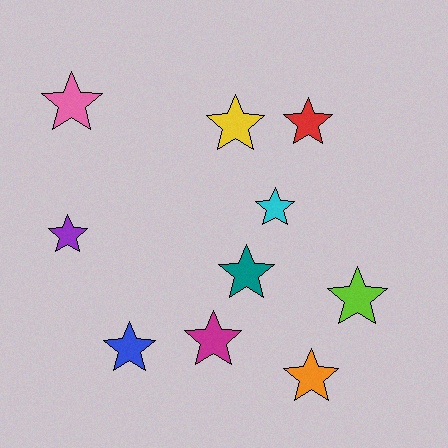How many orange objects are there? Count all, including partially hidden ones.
There is 1 orange object.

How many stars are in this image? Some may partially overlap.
There are 10 stars.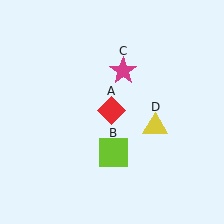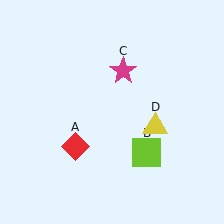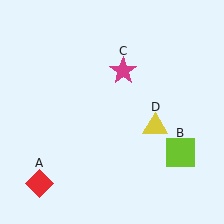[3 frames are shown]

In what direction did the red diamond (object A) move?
The red diamond (object A) moved down and to the left.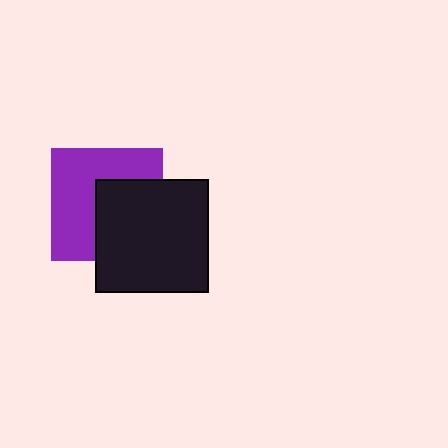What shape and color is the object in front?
The object in front is a black square.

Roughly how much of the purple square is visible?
About half of it is visible (roughly 56%).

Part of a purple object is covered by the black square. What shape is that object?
It is a square.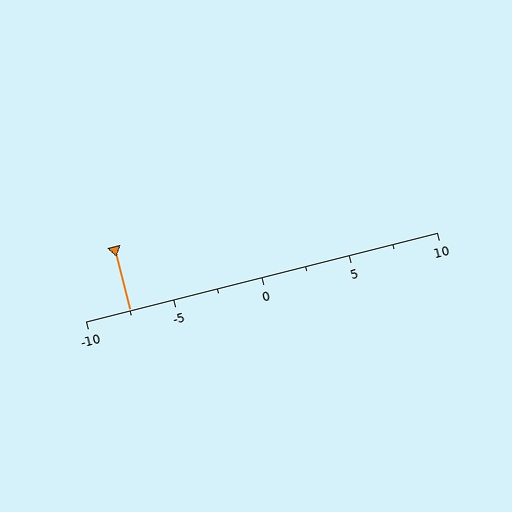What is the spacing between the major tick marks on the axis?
The major ticks are spaced 5 apart.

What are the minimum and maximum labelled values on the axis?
The axis runs from -10 to 10.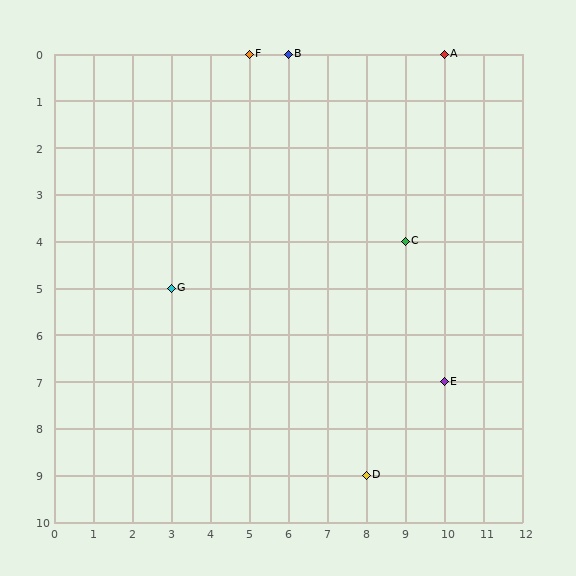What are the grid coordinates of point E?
Point E is at grid coordinates (10, 7).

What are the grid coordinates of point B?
Point B is at grid coordinates (6, 0).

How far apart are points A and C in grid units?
Points A and C are 1 column and 4 rows apart (about 4.1 grid units diagonally).